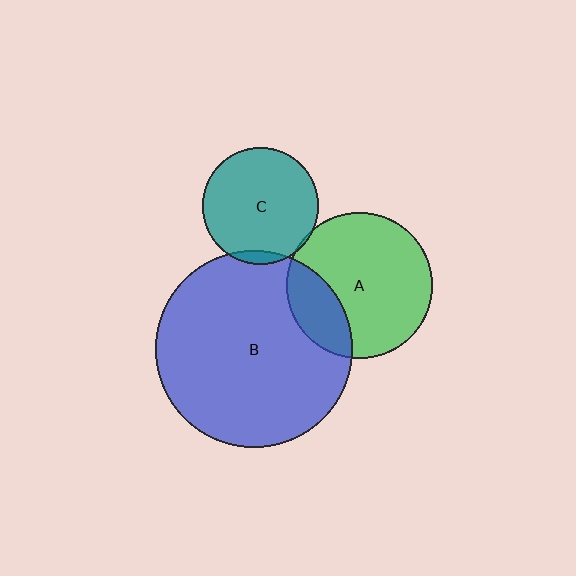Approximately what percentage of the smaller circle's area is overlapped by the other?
Approximately 25%.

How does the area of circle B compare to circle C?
Approximately 2.9 times.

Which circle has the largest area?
Circle B (blue).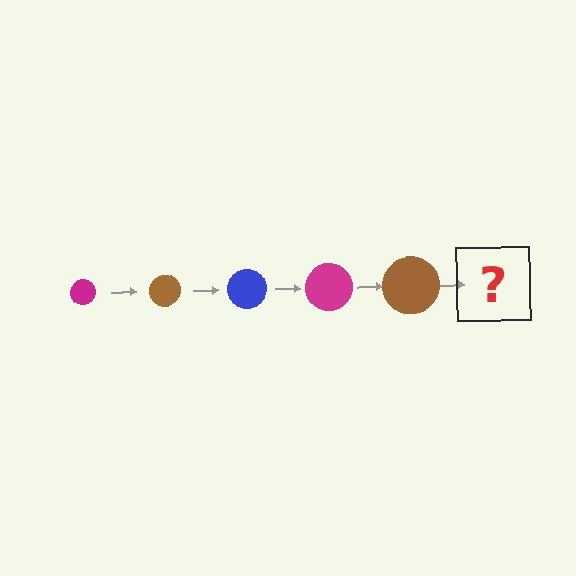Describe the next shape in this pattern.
It should be a blue circle, larger than the previous one.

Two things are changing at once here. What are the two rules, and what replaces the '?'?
The two rules are that the circle grows larger each step and the color cycles through magenta, brown, and blue. The '?' should be a blue circle, larger than the previous one.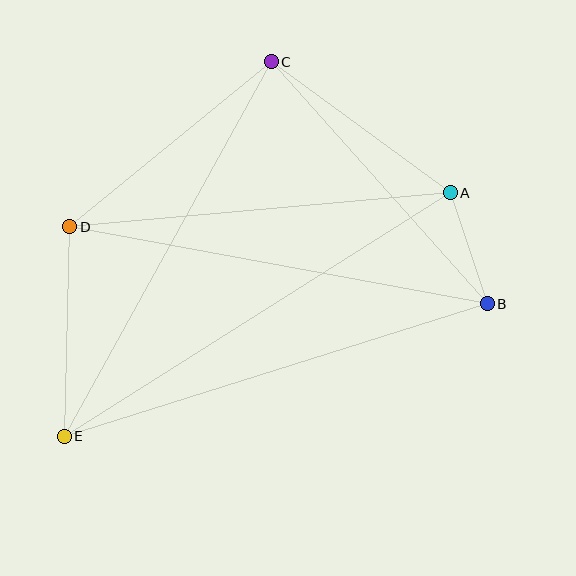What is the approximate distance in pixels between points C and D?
The distance between C and D is approximately 260 pixels.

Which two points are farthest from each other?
Points A and E are farthest from each other.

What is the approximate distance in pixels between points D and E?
The distance between D and E is approximately 210 pixels.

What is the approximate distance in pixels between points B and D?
The distance between B and D is approximately 425 pixels.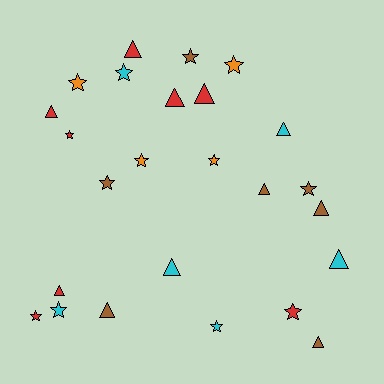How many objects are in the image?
There are 25 objects.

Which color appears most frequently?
Red, with 8 objects.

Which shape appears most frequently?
Star, with 13 objects.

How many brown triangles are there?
There are 4 brown triangles.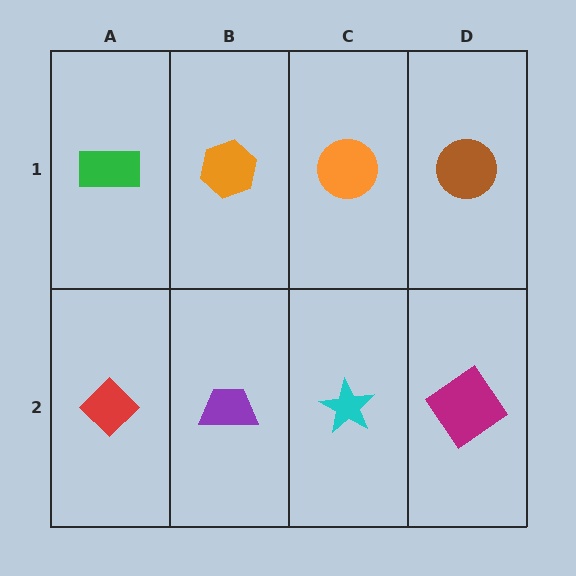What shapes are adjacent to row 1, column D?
A magenta diamond (row 2, column D), an orange circle (row 1, column C).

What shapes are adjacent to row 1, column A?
A red diamond (row 2, column A), an orange hexagon (row 1, column B).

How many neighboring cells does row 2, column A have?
2.